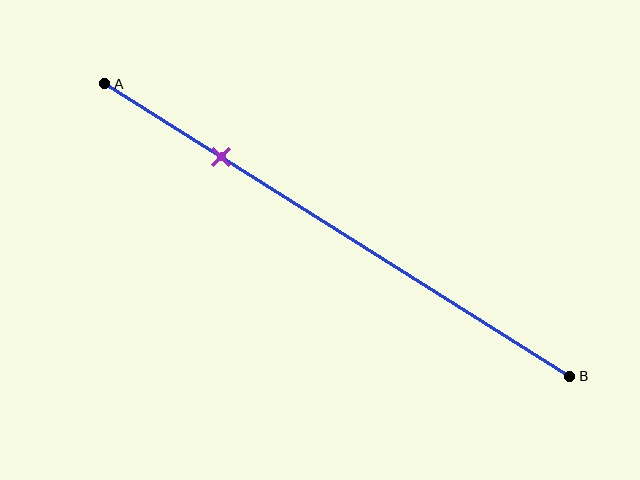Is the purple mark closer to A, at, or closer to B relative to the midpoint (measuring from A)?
The purple mark is closer to point A than the midpoint of segment AB.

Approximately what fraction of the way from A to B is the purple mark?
The purple mark is approximately 25% of the way from A to B.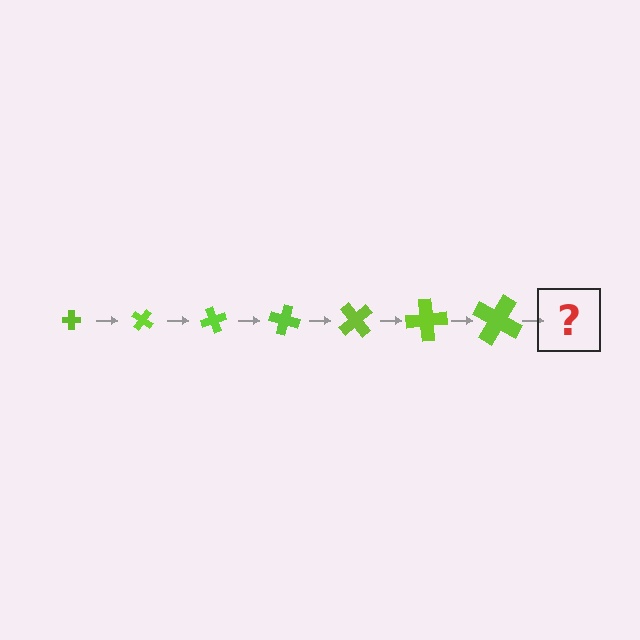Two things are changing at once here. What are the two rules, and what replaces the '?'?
The two rules are that the cross grows larger each step and it rotates 35 degrees each step. The '?' should be a cross, larger than the previous one and rotated 245 degrees from the start.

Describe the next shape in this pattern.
It should be a cross, larger than the previous one and rotated 245 degrees from the start.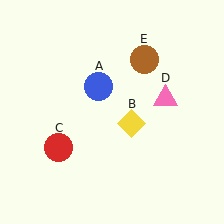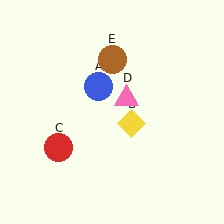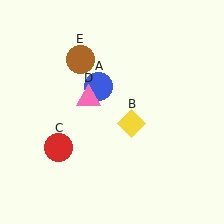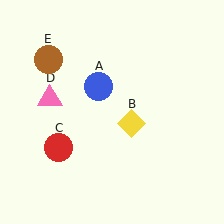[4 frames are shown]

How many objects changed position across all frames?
2 objects changed position: pink triangle (object D), brown circle (object E).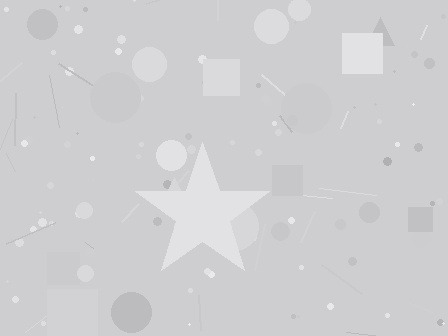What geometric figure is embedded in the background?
A star is embedded in the background.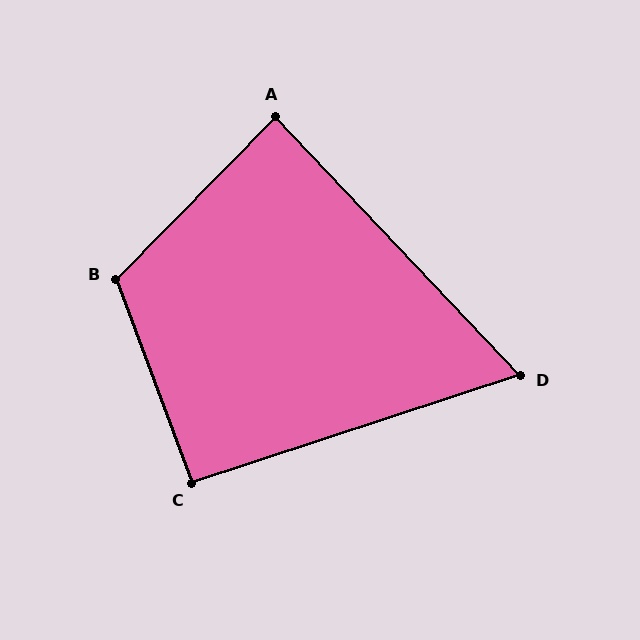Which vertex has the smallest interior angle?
D, at approximately 65 degrees.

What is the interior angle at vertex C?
Approximately 92 degrees (approximately right).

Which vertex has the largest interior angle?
B, at approximately 115 degrees.